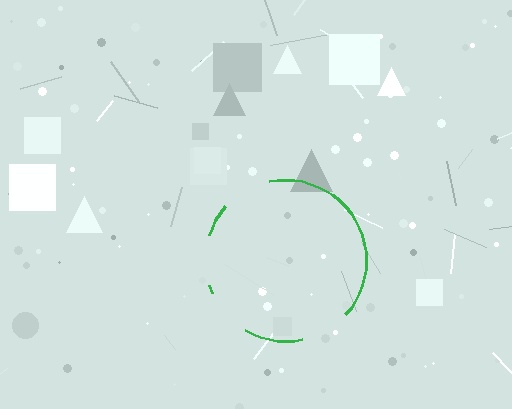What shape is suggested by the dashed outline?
The dashed outline suggests a circle.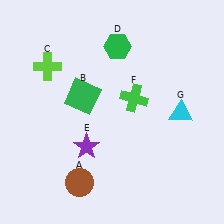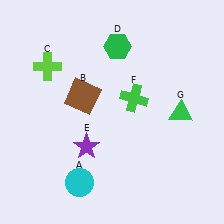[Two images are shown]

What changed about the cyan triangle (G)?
In Image 1, G is cyan. In Image 2, it changed to green.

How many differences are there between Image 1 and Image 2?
There are 3 differences between the two images.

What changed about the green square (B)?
In Image 1, B is green. In Image 2, it changed to brown.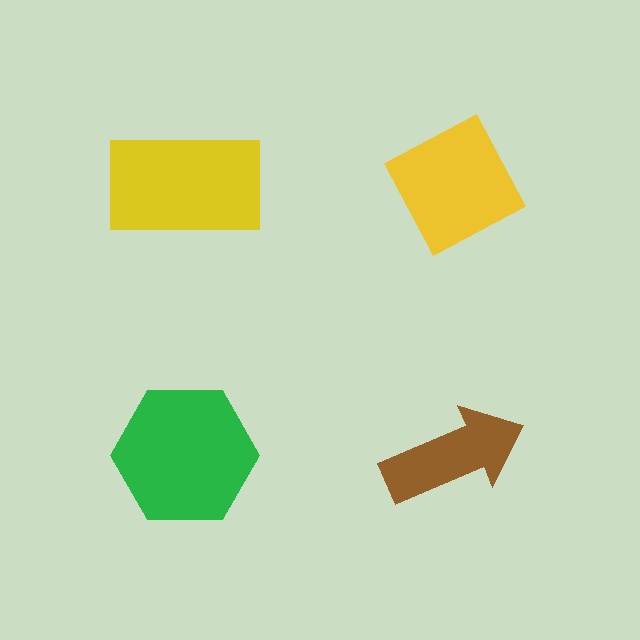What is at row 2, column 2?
A brown arrow.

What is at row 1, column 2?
A yellow diamond.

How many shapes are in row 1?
2 shapes.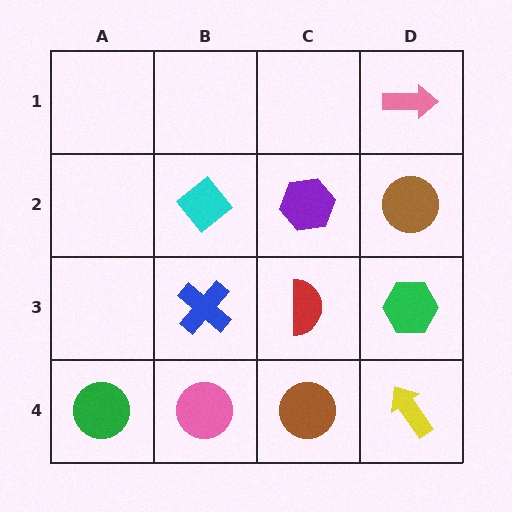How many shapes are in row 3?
3 shapes.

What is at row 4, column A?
A green circle.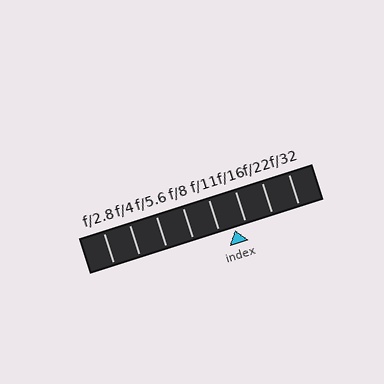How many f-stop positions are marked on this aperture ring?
There are 8 f-stop positions marked.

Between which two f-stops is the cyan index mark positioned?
The index mark is between f/11 and f/16.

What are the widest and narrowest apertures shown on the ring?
The widest aperture shown is f/2.8 and the narrowest is f/32.